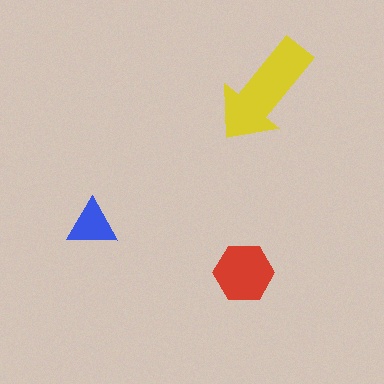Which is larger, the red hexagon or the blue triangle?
The red hexagon.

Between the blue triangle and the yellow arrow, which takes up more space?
The yellow arrow.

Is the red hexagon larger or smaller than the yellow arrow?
Smaller.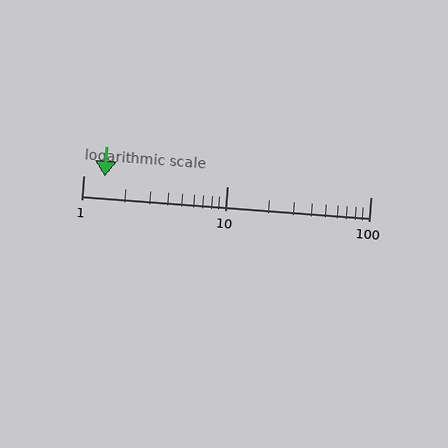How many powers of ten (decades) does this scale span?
The scale spans 2 decades, from 1 to 100.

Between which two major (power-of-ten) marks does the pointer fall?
The pointer is between 1 and 10.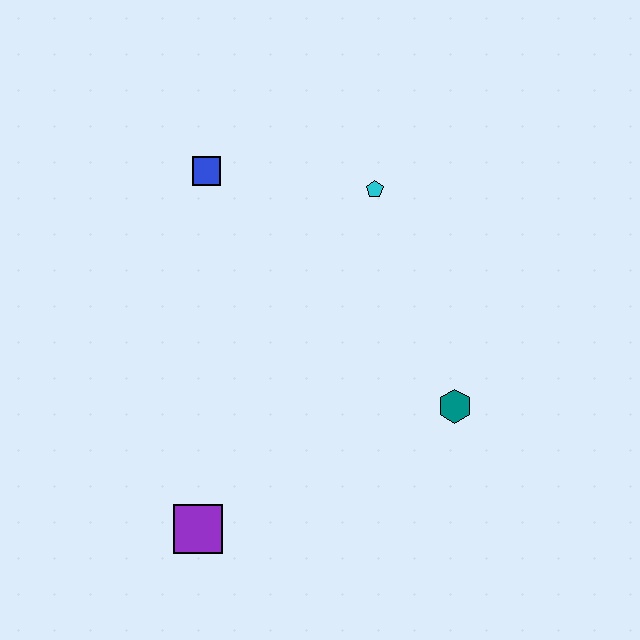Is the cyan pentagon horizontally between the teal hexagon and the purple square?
Yes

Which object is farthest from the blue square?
The purple square is farthest from the blue square.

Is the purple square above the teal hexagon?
No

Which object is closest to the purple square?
The teal hexagon is closest to the purple square.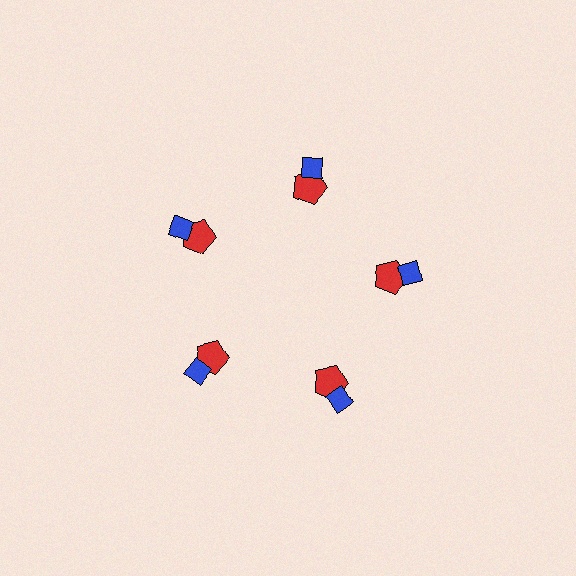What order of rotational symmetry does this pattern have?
This pattern has 5-fold rotational symmetry.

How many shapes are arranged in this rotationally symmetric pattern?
There are 10 shapes, arranged in 5 groups of 2.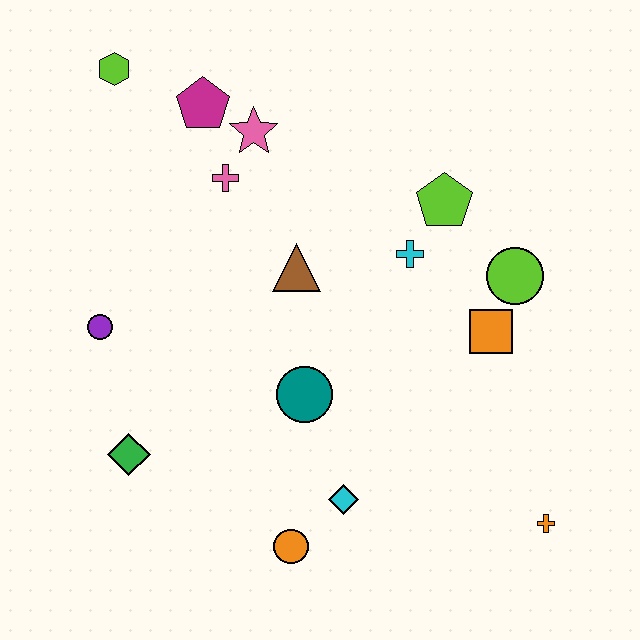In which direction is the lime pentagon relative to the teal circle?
The lime pentagon is above the teal circle.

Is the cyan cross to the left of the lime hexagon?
No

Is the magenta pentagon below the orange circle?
No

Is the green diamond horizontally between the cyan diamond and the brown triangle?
No